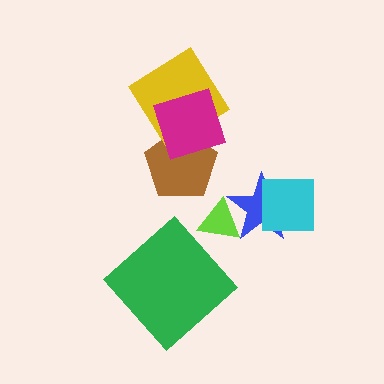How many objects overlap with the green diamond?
0 objects overlap with the green diamond.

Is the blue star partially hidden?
Yes, it is partially covered by another shape.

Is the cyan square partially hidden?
No, no other shape covers it.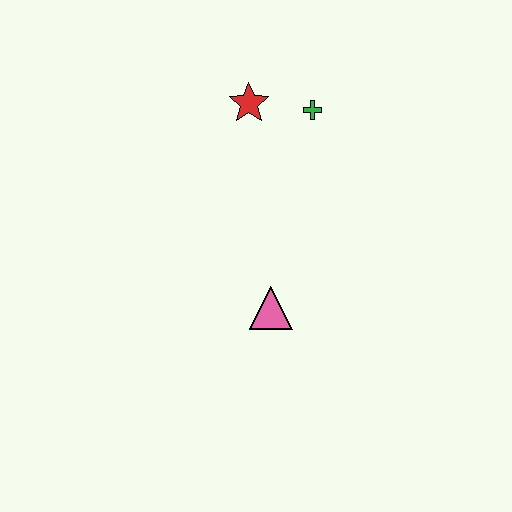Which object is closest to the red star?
The green cross is closest to the red star.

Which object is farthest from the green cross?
The pink triangle is farthest from the green cross.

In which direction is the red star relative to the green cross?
The red star is to the left of the green cross.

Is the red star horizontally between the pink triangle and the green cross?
No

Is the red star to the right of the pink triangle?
No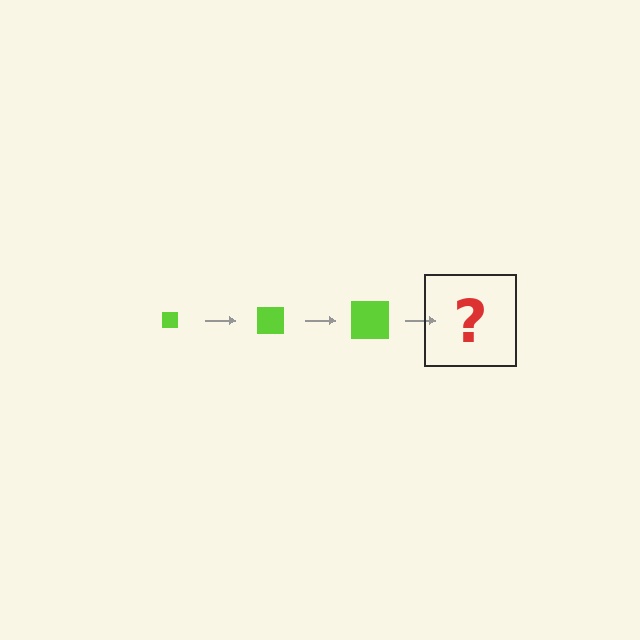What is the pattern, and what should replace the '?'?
The pattern is that the square gets progressively larger each step. The '?' should be a lime square, larger than the previous one.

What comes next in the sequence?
The next element should be a lime square, larger than the previous one.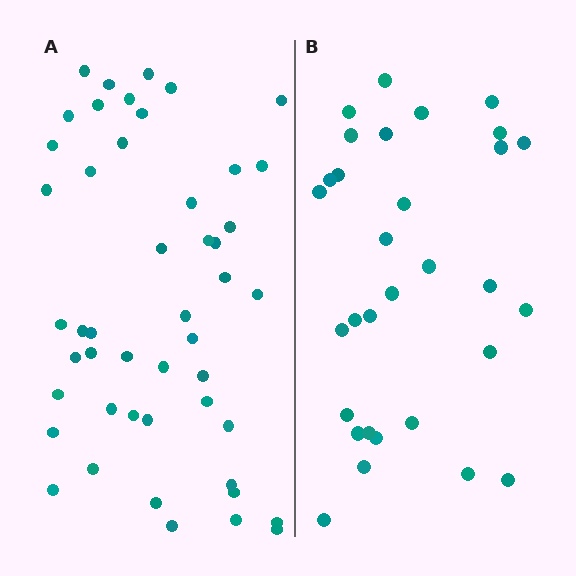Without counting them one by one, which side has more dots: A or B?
Region A (the left region) has more dots.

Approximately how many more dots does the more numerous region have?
Region A has approximately 15 more dots than region B.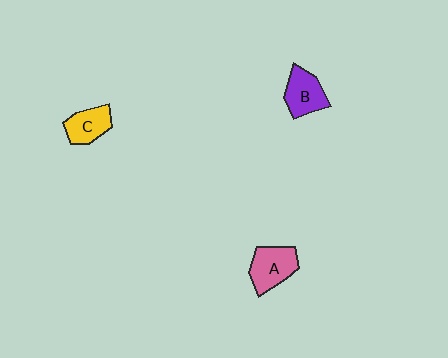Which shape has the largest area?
Shape A (pink).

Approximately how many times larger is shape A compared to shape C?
Approximately 1.3 times.